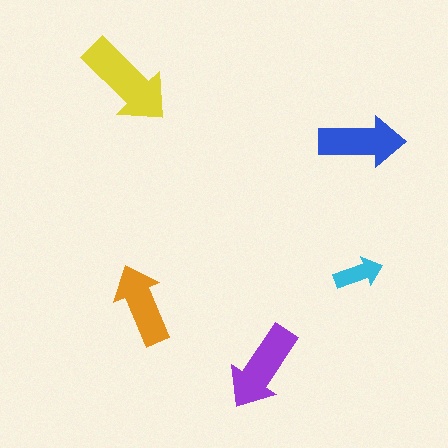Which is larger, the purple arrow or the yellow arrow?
The yellow one.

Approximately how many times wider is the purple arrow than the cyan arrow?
About 2 times wider.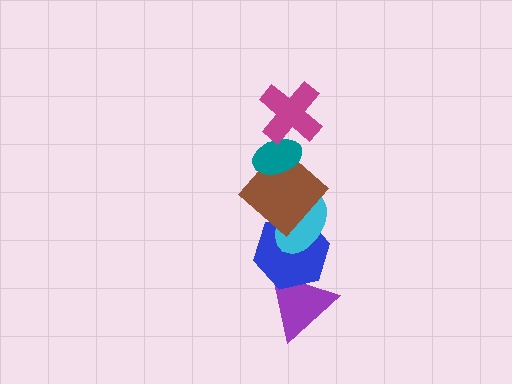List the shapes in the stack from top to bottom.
From top to bottom: the magenta cross, the teal ellipse, the brown diamond, the cyan ellipse, the blue hexagon, the purple triangle.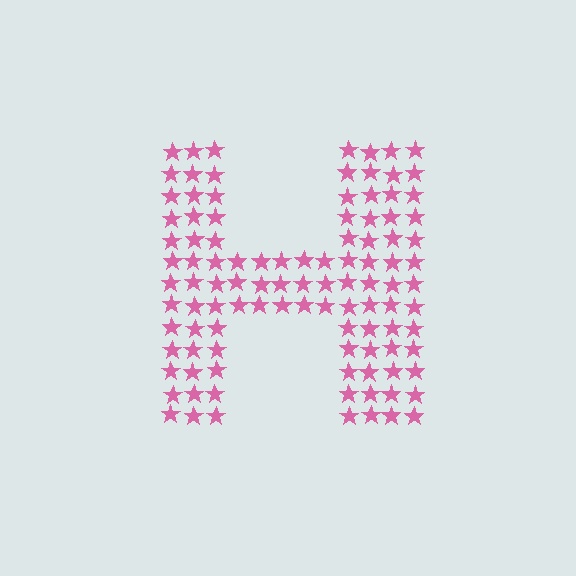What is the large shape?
The large shape is the letter H.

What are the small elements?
The small elements are stars.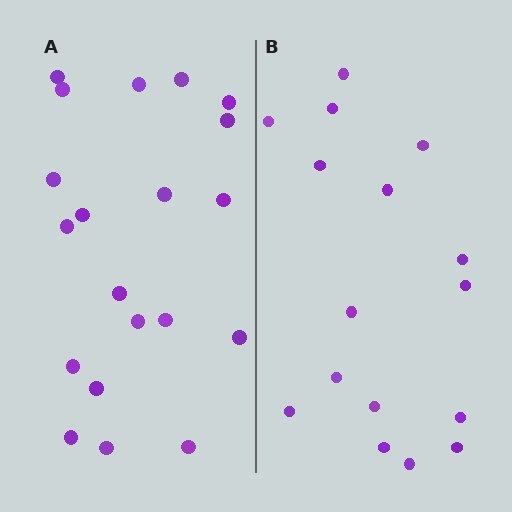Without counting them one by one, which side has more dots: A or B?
Region A (the left region) has more dots.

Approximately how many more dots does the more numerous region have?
Region A has about 4 more dots than region B.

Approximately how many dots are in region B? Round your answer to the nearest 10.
About 20 dots. (The exact count is 16, which rounds to 20.)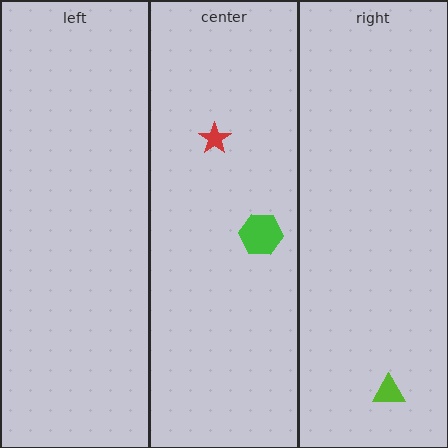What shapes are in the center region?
The red star, the green hexagon.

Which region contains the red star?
The center region.